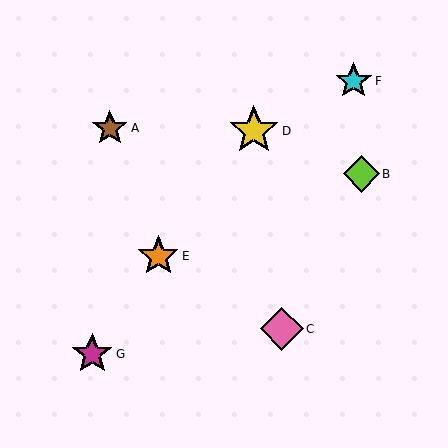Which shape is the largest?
The yellow star (labeled D) is the largest.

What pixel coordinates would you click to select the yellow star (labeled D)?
Click at (254, 131) to select the yellow star D.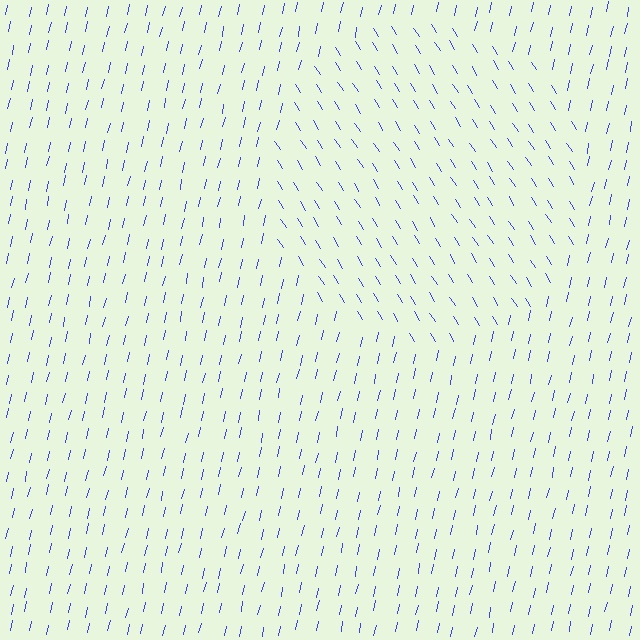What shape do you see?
I see a circle.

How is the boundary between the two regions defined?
The boundary is defined purely by a change in line orientation (approximately 45 degrees difference). All lines are the same color and thickness.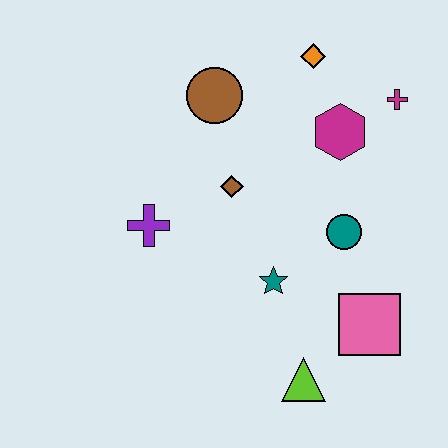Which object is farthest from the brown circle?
The lime triangle is farthest from the brown circle.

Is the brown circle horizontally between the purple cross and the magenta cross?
Yes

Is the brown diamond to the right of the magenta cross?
No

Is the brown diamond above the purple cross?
Yes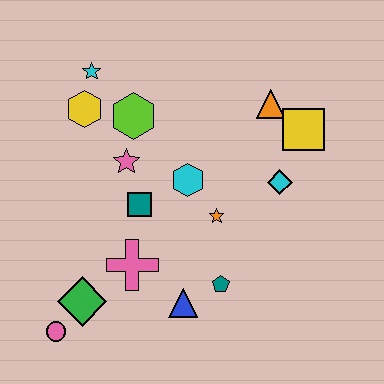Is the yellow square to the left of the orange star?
No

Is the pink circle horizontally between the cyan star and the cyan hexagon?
No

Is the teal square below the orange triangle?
Yes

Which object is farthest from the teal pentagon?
The cyan star is farthest from the teal pentagon.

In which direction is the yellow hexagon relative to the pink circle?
The yellow hexagon is above the pink circle.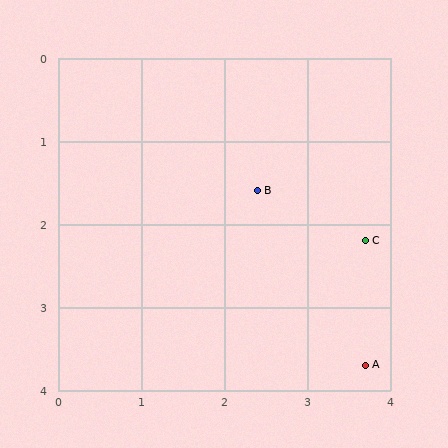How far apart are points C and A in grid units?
Points C and A are about 1.5 grid units apart.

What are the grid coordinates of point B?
Point B is at approximately (2.4, 1.6).